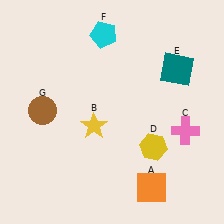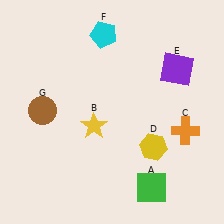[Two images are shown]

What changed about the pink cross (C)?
In Image 1, C is pink. In Image 2, it changed to orange.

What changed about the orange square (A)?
In Image 1, A is orange. In Image 2, it changed to green.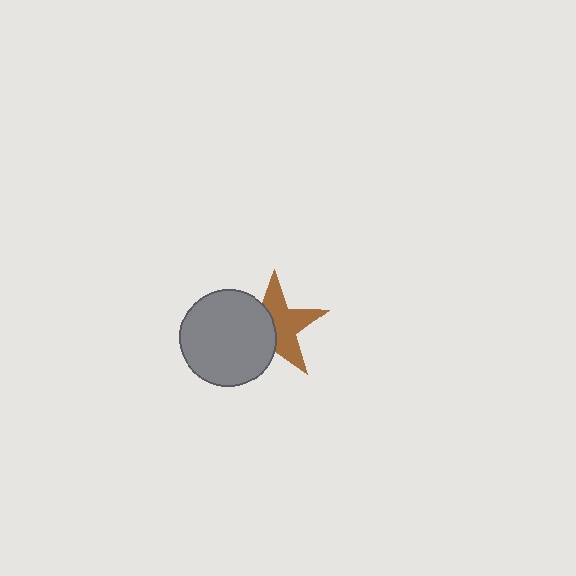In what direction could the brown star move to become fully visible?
The brown star could move right. That would shift it out from behind the gray circle entirely.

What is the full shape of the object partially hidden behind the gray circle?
The partially hidden object is a brown star.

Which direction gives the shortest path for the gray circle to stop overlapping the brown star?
Moving left gives the shortest separation.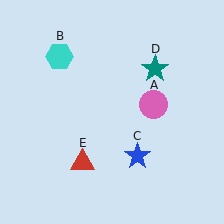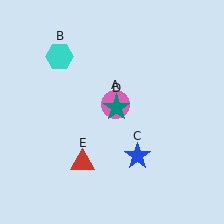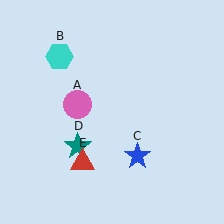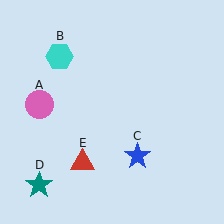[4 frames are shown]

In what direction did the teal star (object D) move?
The teal star (object D) moved down and to the left.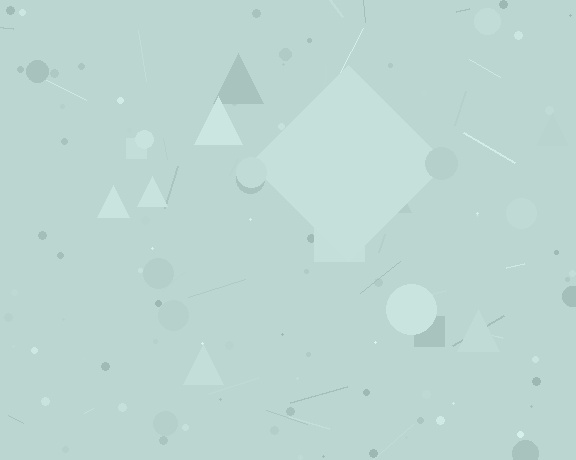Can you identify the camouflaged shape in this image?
The camouflaged shape is a diamond.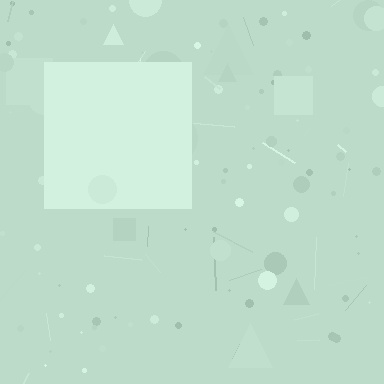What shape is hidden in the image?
A square is hidden in the image.